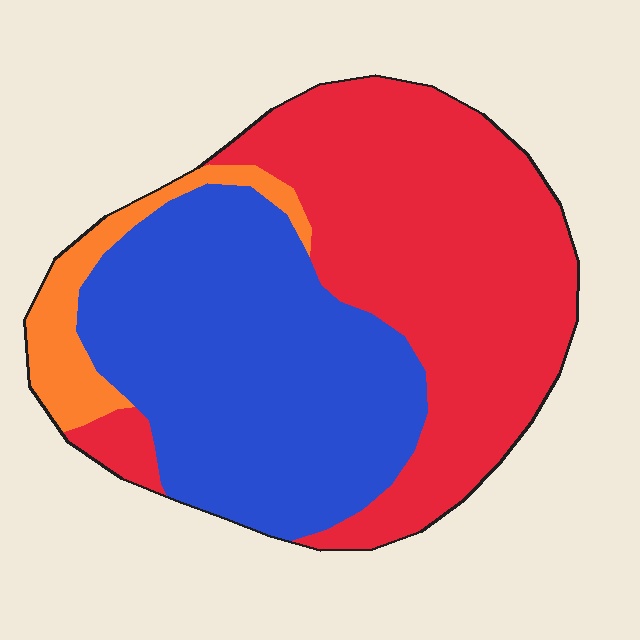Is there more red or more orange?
Red.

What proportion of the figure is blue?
Blue takes up about two fifths (2/5) of the figure.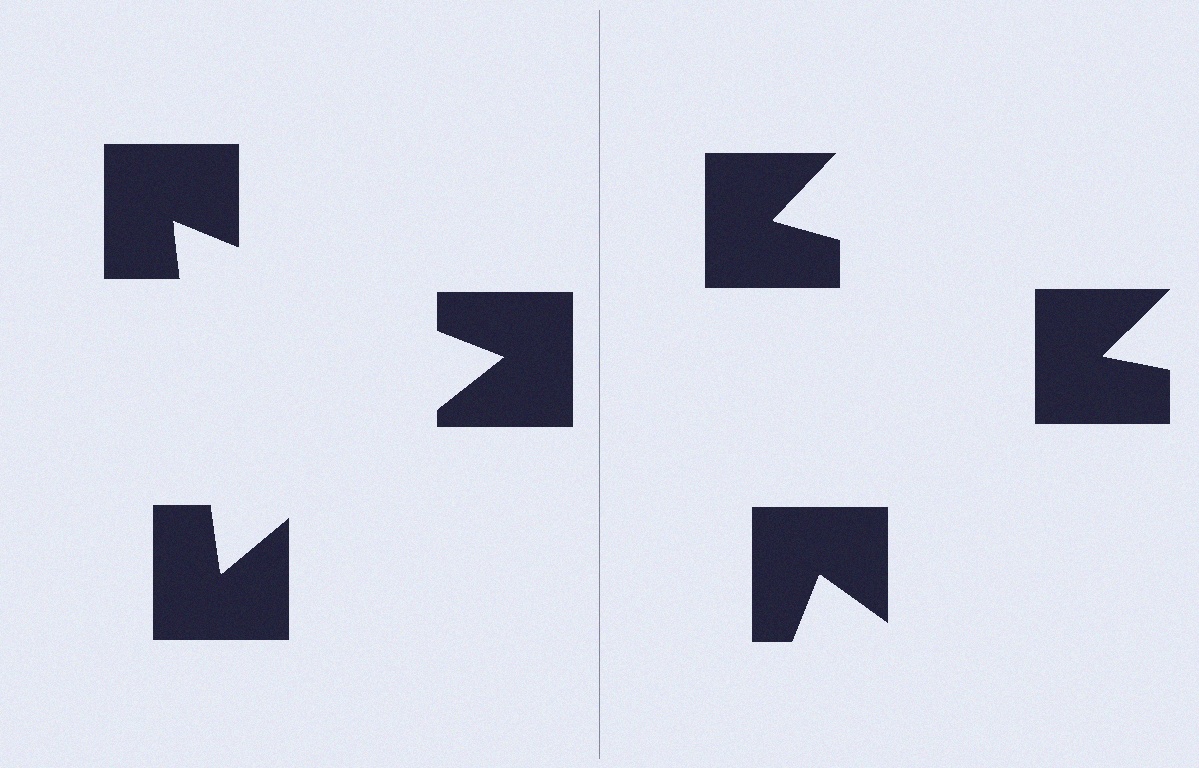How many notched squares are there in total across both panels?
6 — 3 on each side.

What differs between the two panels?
The notched squares are positioned identically on both sides; only the wedge orientations differ. On the left they align to a triangle; on the right they are misaligned.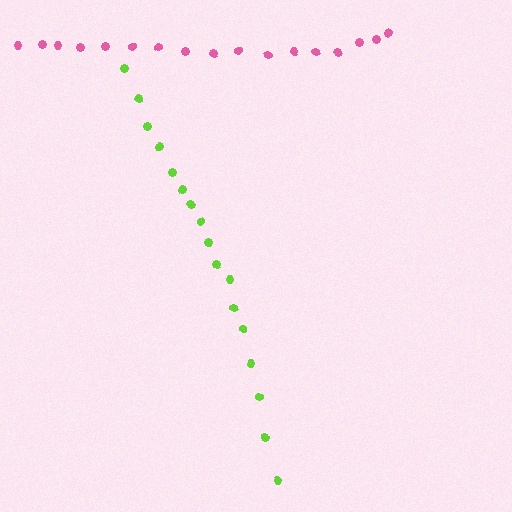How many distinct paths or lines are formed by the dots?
There are 2 distinct paths.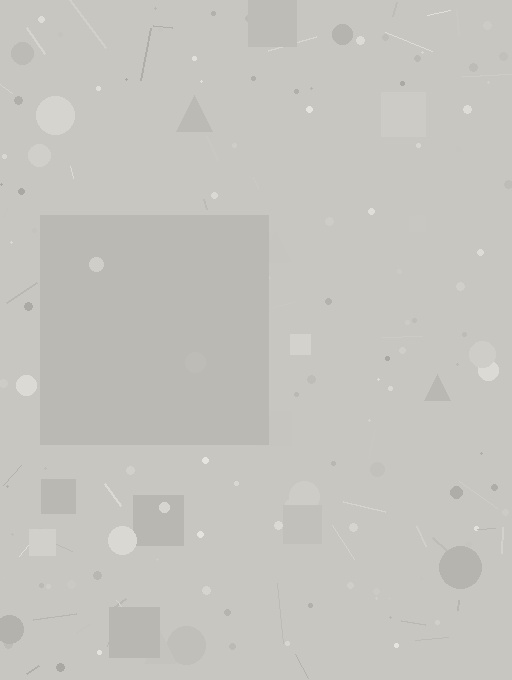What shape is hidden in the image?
A square is hidden in the image.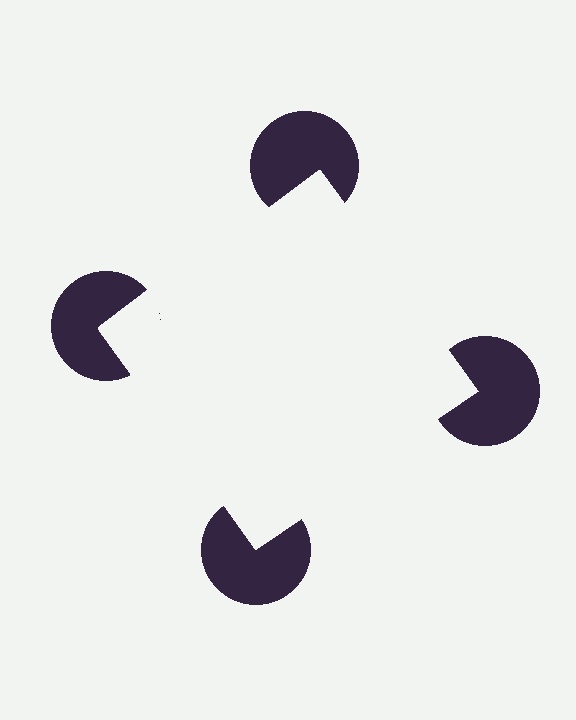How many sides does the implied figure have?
4 sides.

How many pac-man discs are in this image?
There are 4 — one at each vertex of the illusory square.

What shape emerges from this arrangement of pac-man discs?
An illusory square — its edges are inferred from the aligned wedge cuts in the pac-man discs, not physically drawn.